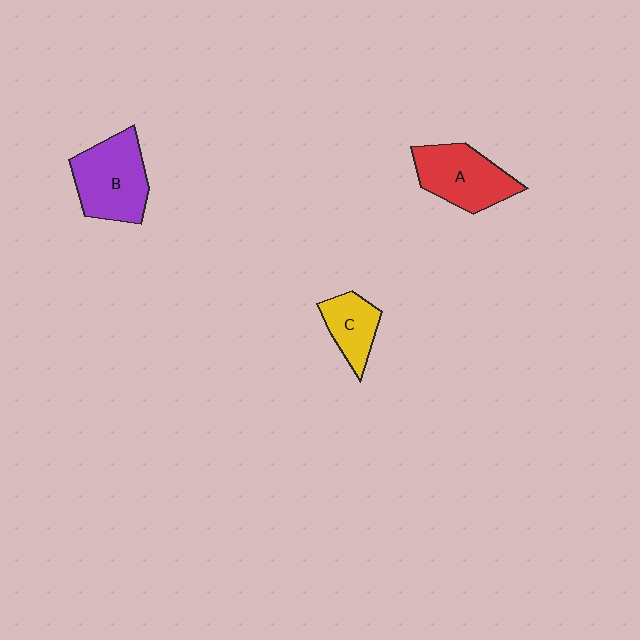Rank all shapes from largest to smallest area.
From largest to smallest: B (purple), A (red), C (yellow).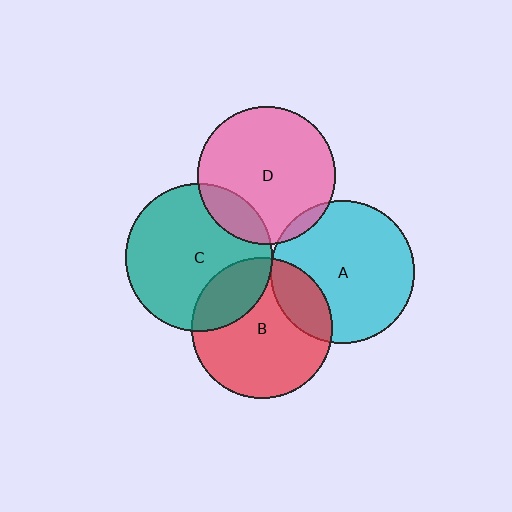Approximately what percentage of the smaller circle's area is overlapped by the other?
Approximately 15%.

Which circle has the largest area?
Circle C (teal).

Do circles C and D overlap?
Yes.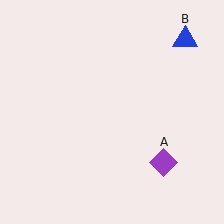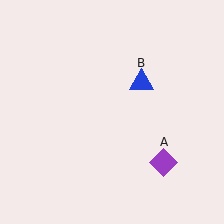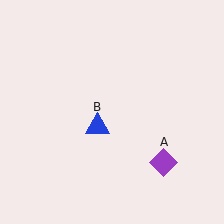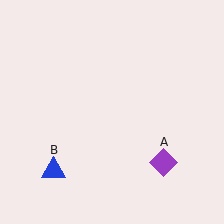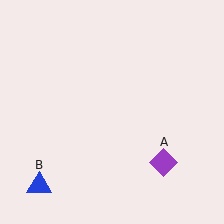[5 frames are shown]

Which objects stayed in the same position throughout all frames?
Purple diamond (object A) remained stationary.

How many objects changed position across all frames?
1 object changed position: blue triangle (object B).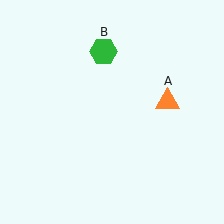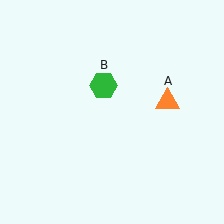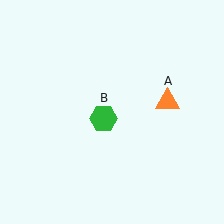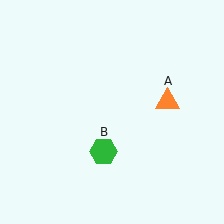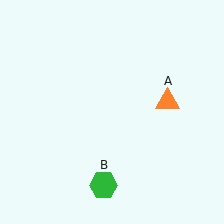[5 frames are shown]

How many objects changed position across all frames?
1 object changed position: green hexagon (object B).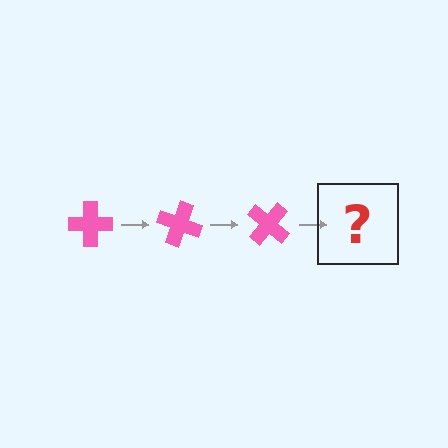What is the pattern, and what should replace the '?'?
The pattern is that the cross rotates 20 degrees each step. The '?' should be a pink cross rotated 60 degrees.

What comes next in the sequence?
The next element should be a pink cross rotated 60 degrees.